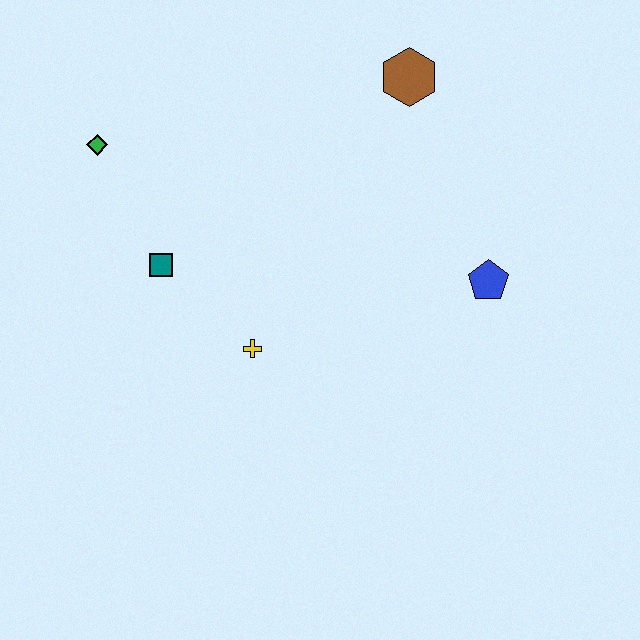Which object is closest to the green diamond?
The teal square is closest to the green diamond.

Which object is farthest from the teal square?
The blue pentagon is farthest from the teal square.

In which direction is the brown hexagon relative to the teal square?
The brown hexagon is to the right of the teal square.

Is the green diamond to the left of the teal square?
Yes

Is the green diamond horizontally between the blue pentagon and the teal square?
No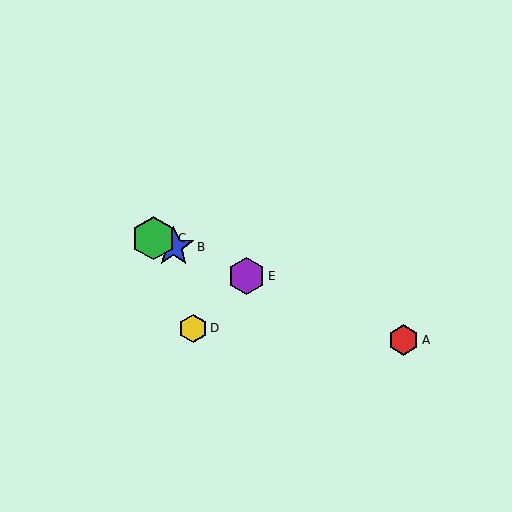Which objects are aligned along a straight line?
Objects A, B, C, E are aligned along a straight line.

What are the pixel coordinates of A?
Object A is at (404, 340).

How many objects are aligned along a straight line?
4 objects (A, B, C, E) are aligned along a straight line.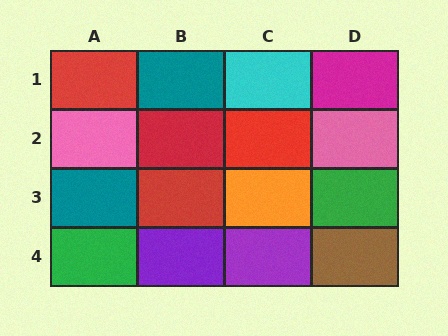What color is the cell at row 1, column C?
Cyan.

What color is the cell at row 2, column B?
Red.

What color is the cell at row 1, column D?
Magenta.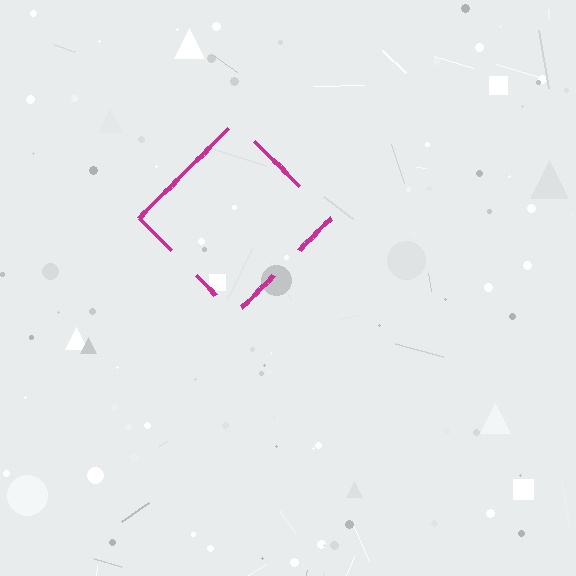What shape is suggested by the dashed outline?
The dashed outline suggests a diamond.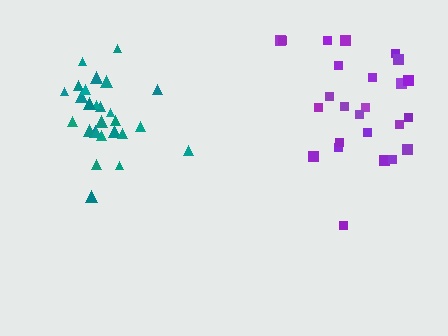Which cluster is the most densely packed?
Teal.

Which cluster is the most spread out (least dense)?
Purple.